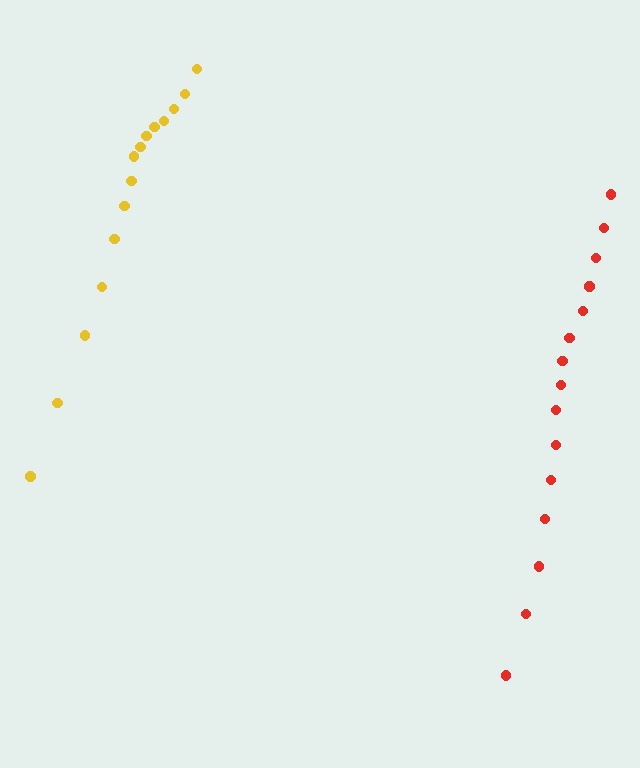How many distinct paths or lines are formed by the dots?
There are 2 distinct paths.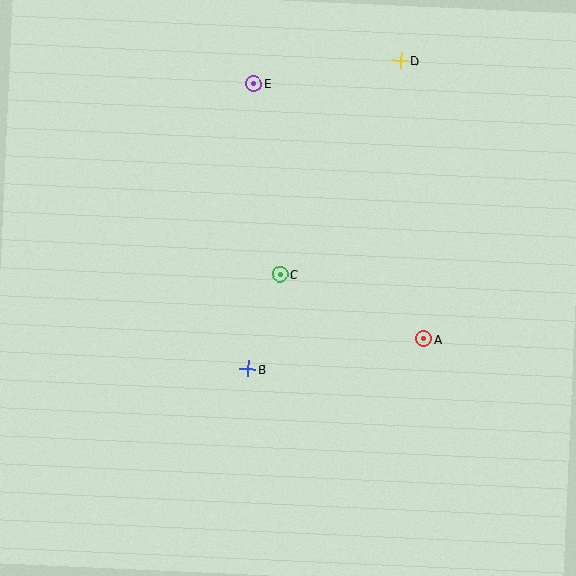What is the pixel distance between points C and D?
The distance between C and D is 245 pixels.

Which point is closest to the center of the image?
Point C at (280, 274) is closest to the center.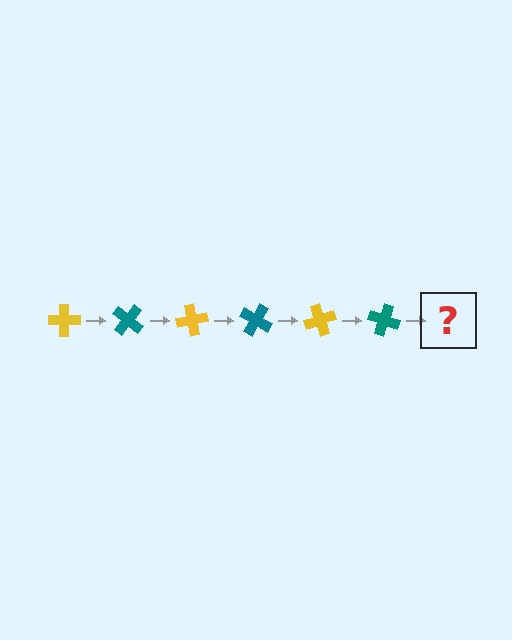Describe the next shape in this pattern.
It should be a yellow cross, rotated 240 degrees from the start.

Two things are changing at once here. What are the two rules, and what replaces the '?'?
The two rules are that it rotates 40 degrees each step and the color cycles through yellow and teal. The '?' should be a yellow cross, rotated 240 degrees from the start.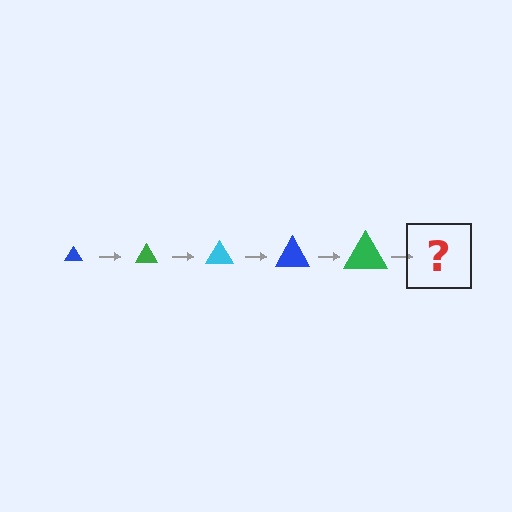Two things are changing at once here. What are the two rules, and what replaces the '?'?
The two rules are that the triangle grows larger each step and the color cycles through blue, green, and cyan. The '?' should be a cyan triangle, larger than the previous one.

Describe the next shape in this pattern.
It should be a cyan triangle, larger than the previous one.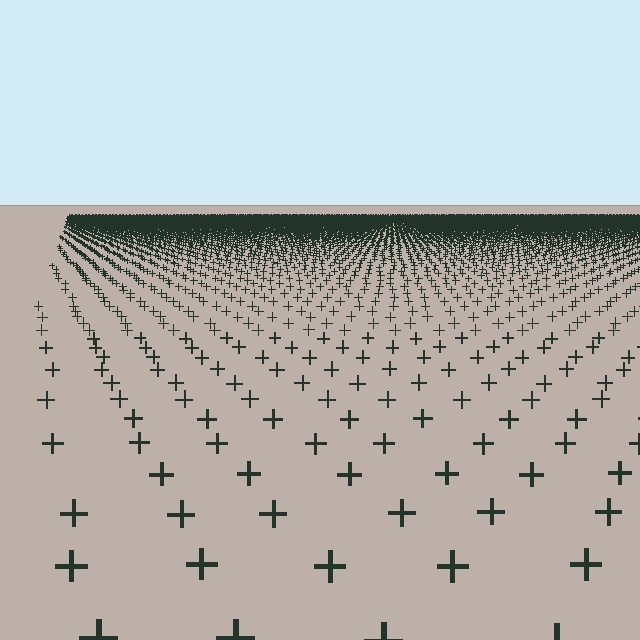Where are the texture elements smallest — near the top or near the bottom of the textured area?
Near the top.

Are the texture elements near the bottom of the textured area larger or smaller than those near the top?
Larger. Near the bottom, elements are closer to the viewer and appear at a bigger on-screen size.